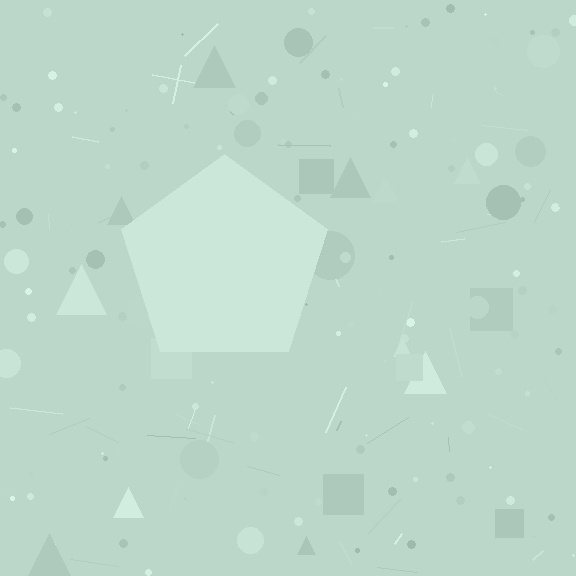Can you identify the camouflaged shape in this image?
The camouflaged shape is a pentagon.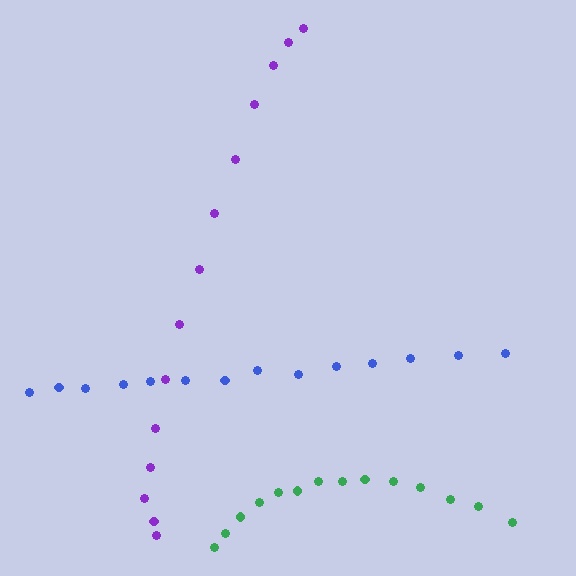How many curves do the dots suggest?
There are 3 distinct paths.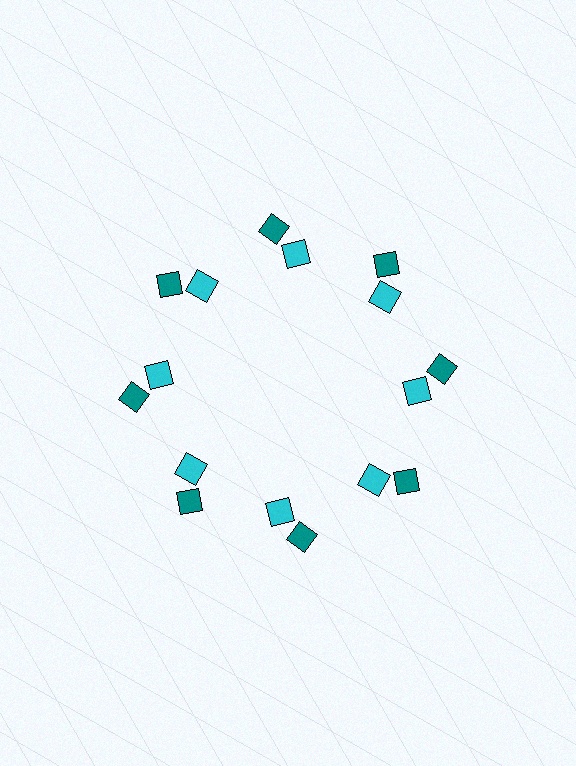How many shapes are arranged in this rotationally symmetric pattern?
There are 16 shapes, arranged in 8 groups of 2.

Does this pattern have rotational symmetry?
Yes, this pattern has 8-fold rotational symmetry. It looks the same after rotating 45 degrees around the center.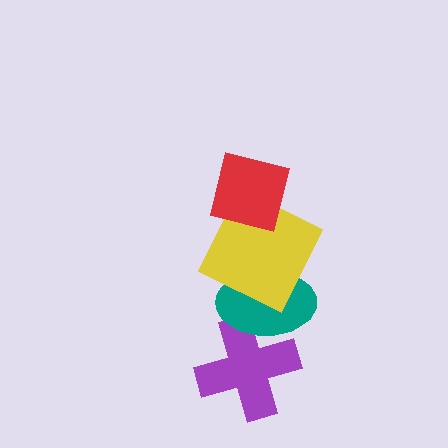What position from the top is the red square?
The red square is 1st from the top.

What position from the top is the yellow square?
The yellow square is 2nd from the top.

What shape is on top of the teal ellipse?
The yellow square is on top of the teal ellipse.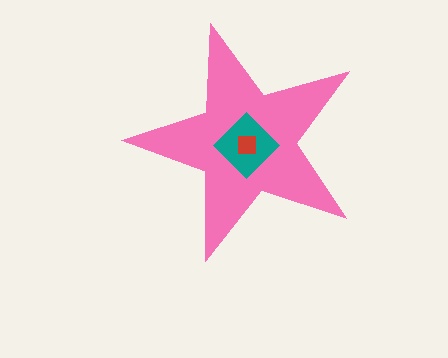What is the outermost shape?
The pink star.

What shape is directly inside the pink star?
The teal diamond.